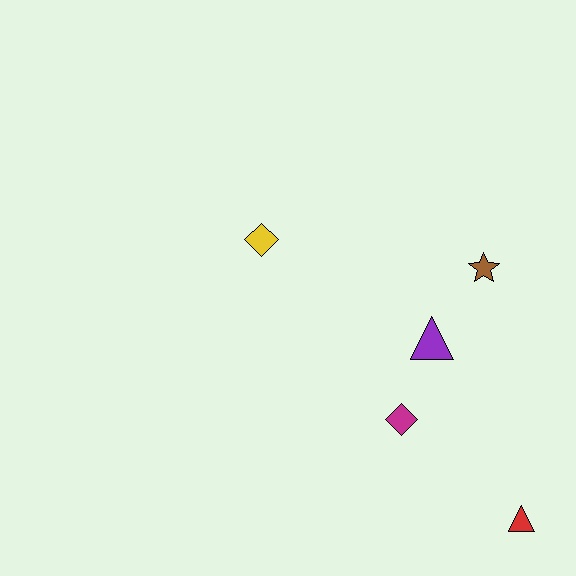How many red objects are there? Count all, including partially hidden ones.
There is 1 red object.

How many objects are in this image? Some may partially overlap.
There are 5 objects.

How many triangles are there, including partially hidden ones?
There are 2 triangles.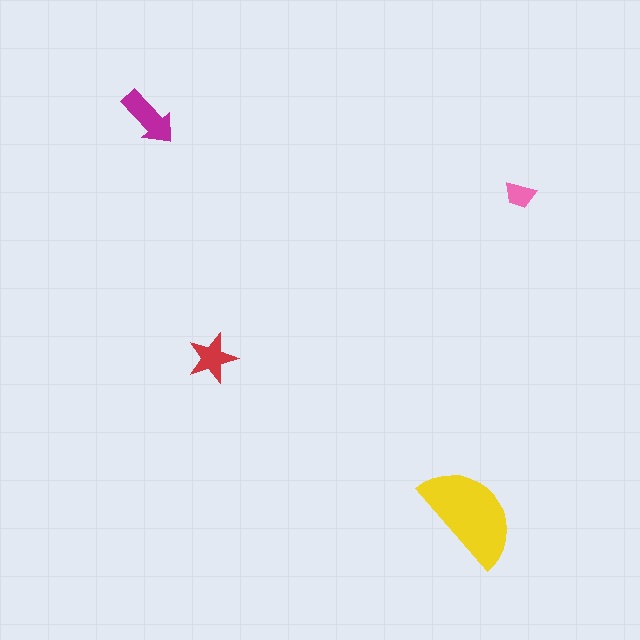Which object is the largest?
The yellow semicircle.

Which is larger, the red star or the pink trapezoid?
The red star.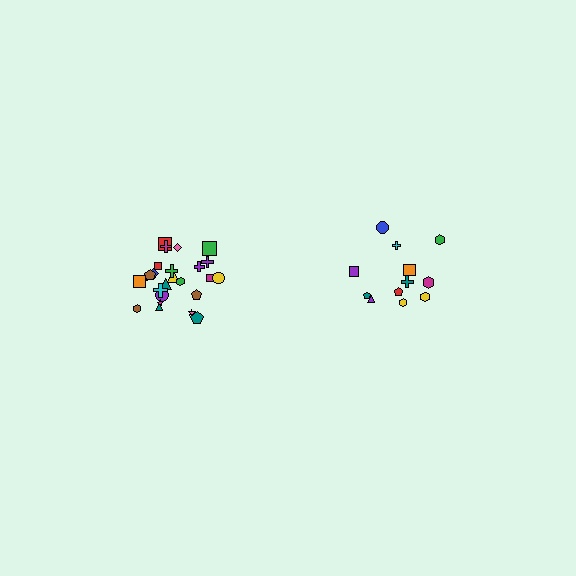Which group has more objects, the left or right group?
The left group.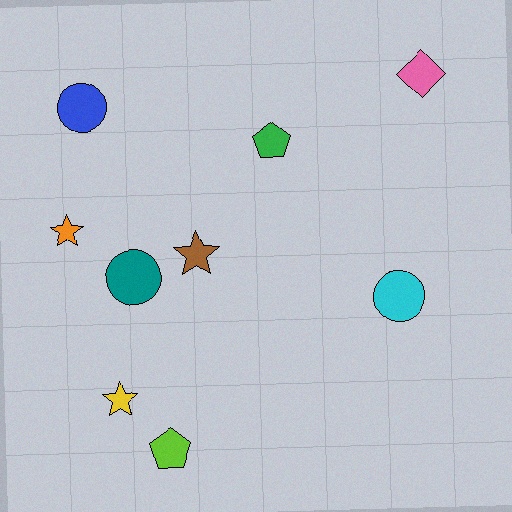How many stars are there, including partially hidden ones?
There are 3 stars.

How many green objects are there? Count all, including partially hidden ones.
There is 1 green object.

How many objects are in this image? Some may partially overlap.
There are 9 objects.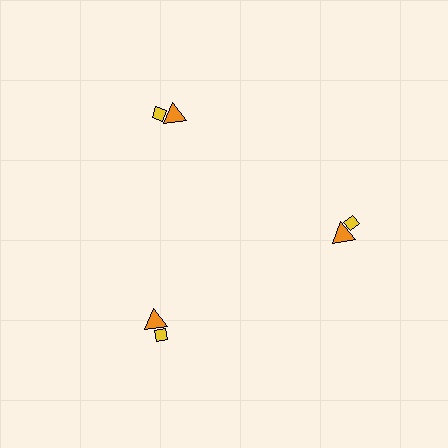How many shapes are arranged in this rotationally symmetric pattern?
There are 6 shapes, arranged in 3 groups of 2.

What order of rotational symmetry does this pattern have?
This pattern has 3-fold rotational symmetry.